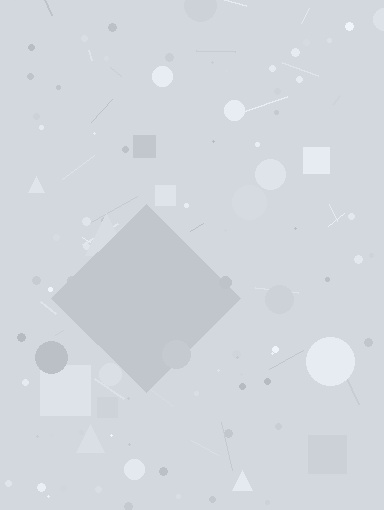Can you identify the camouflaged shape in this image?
The camouflaged shape is a diamond.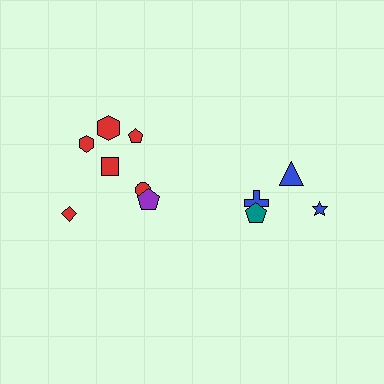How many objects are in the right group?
There are 4 objects.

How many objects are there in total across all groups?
There are 11 objects.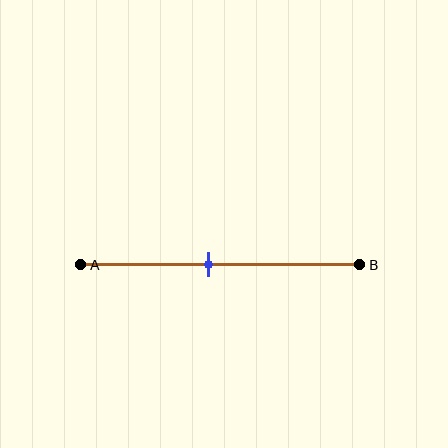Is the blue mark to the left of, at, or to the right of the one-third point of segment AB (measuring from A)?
The blue mark is to the right of the one-third point of segment AB.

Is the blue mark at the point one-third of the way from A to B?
No, the mark is at about 45% from A, not at the 33% one-third point.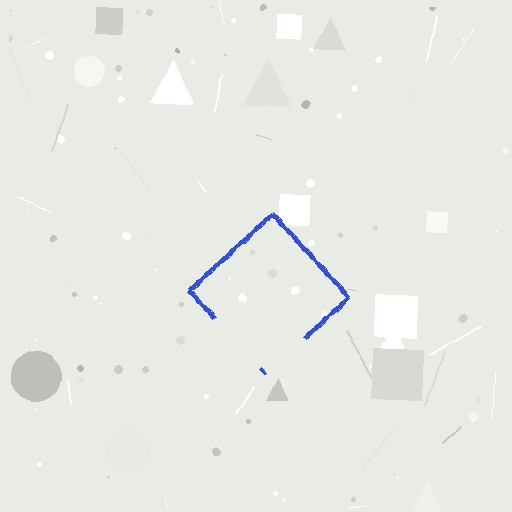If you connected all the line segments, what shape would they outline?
They would outline a diamond.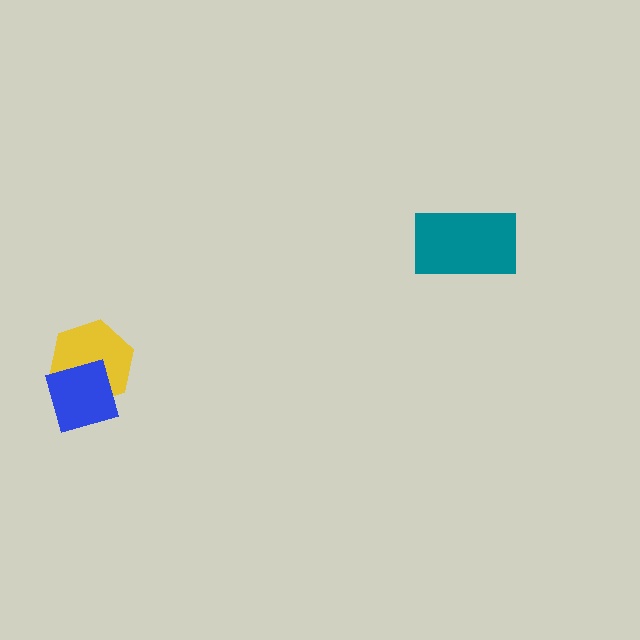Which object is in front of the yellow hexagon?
The blue diamond is in front of the yellow hexagon.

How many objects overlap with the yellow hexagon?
1 object overlaps with the yellow hexagon.